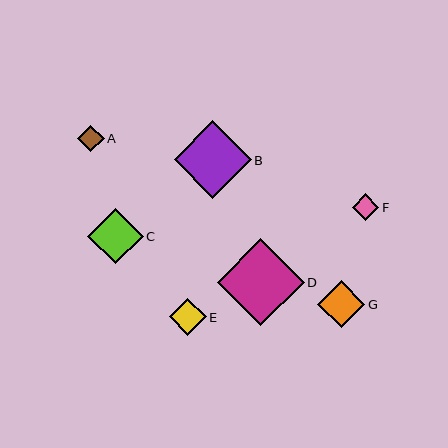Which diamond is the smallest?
Diamond F is the smallest with a size of approximately 26 pixels.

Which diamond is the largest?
Diamond D is the largest with a size of approximately 87 pixels.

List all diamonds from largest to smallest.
From largest to smallest: D, B, C, G, E, A, F.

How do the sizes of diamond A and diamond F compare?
Diamond A and diamond F are approximately the same size.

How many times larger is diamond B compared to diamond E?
Diamond B is approximately 2.1 times the size of diamond E.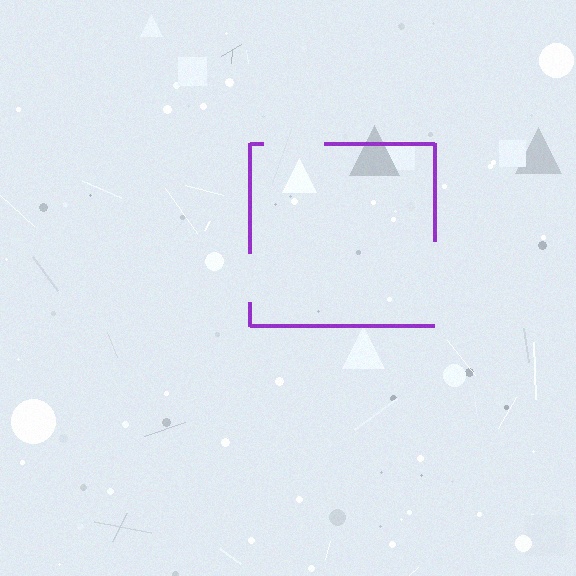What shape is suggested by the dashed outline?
The dashed outline suggests a square.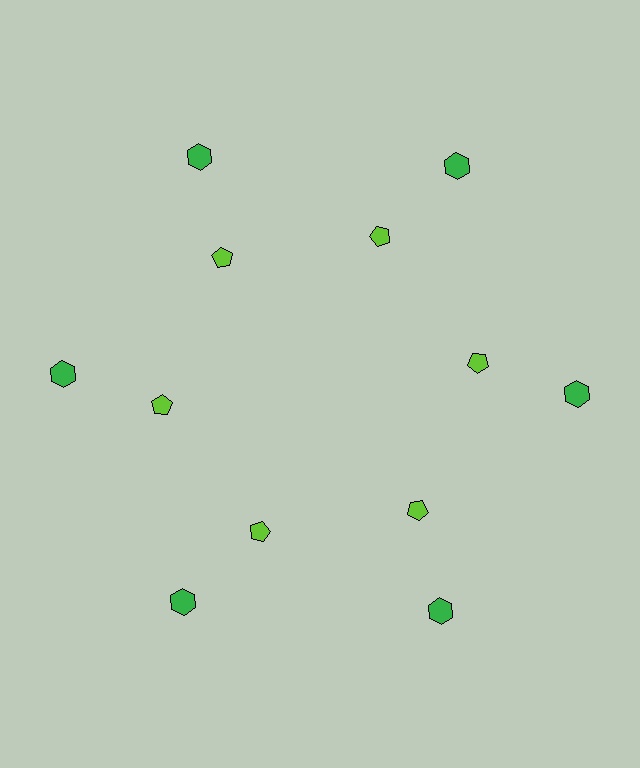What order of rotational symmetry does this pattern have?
This pattern has 6-fold rotational symmetry.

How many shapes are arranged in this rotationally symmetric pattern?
There are 12 shapes, arranged in 6 groups of 2.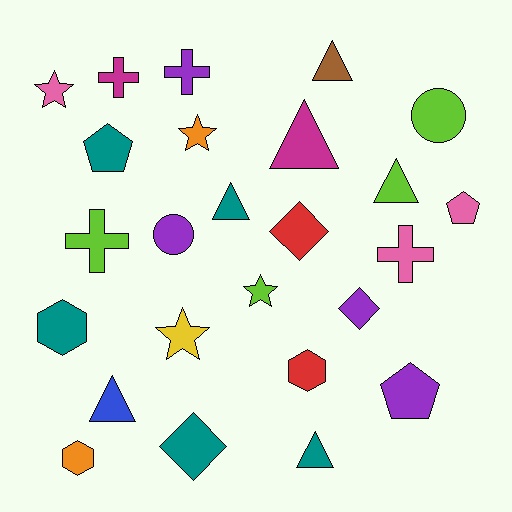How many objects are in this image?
There are 25 objects.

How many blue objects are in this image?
There is 1 blue object.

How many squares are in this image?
There are no squares.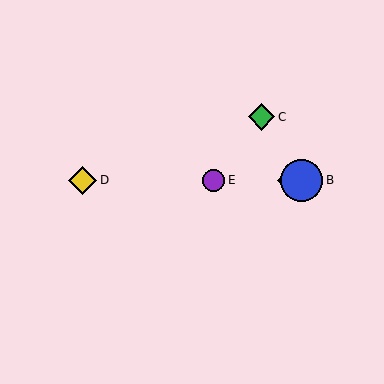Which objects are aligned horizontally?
Objects A, B, D, E are aligned horizontally.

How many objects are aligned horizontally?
4 objects (A, B, D, E) are aligned horizontally.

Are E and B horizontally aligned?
Yes, both are at y≈180.